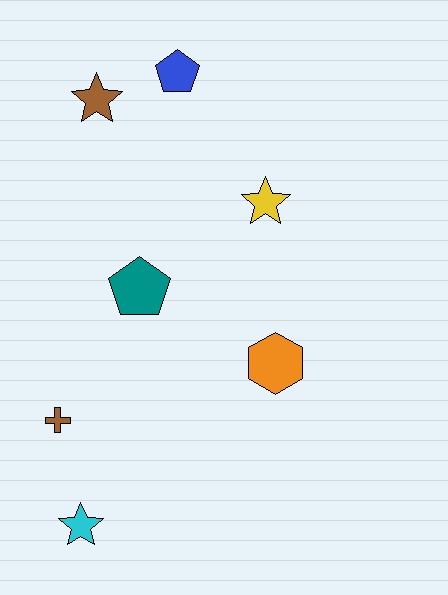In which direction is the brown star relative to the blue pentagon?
The brown star is to the left of the blue pentagon.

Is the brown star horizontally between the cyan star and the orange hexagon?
Yes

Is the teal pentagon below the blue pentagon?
Yes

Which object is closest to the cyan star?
The brown cross is closest to the cyan star.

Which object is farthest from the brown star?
The cyan star is farthest from the brown star.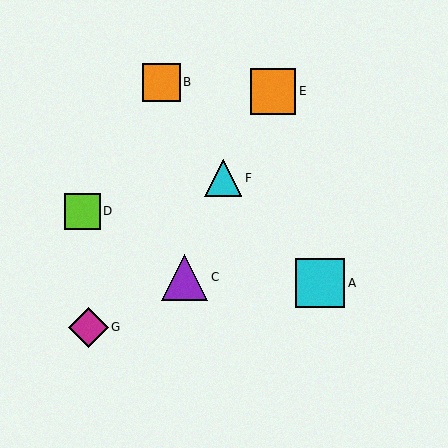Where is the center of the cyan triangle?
The center of the cyan triangle is at (223, 178).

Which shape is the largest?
The cyan square (labeled A) is the largest.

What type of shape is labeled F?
Shape F is a cyan triangle.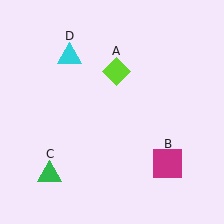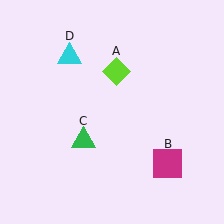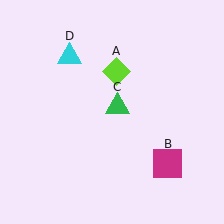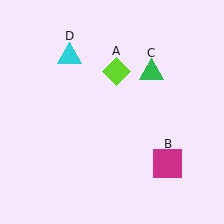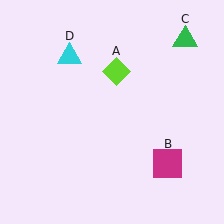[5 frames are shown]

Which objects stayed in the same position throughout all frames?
Lime diamond (object A) and magenta square (object B) and cyan triangle (object D) remained stationary.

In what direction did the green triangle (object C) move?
The green triangle (object C) moved up and to the right.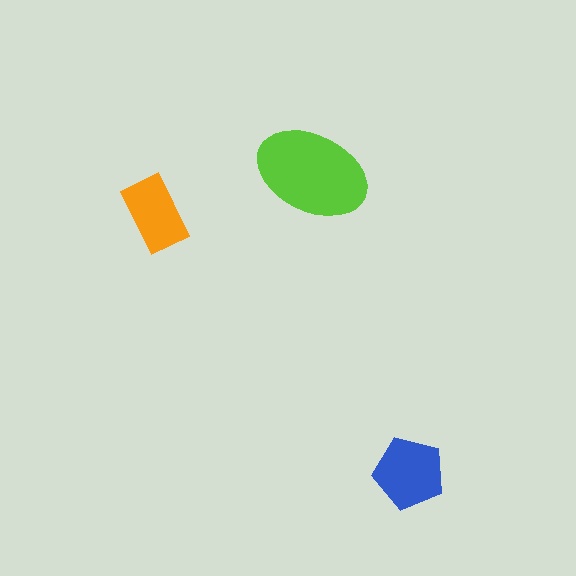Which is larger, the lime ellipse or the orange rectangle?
The lime ellipse.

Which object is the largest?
The lime ellipse.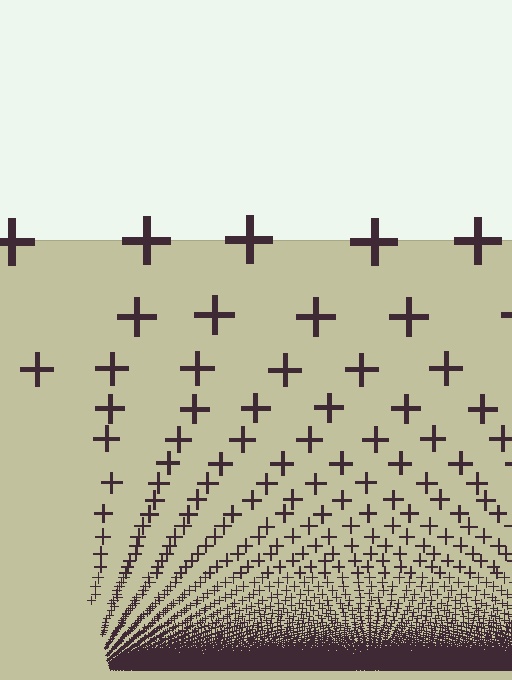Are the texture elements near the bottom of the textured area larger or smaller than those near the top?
Smaller. The gradient is inverted — elements near the bottom are smaller and denser.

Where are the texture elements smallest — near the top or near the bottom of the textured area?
Near the bottom.